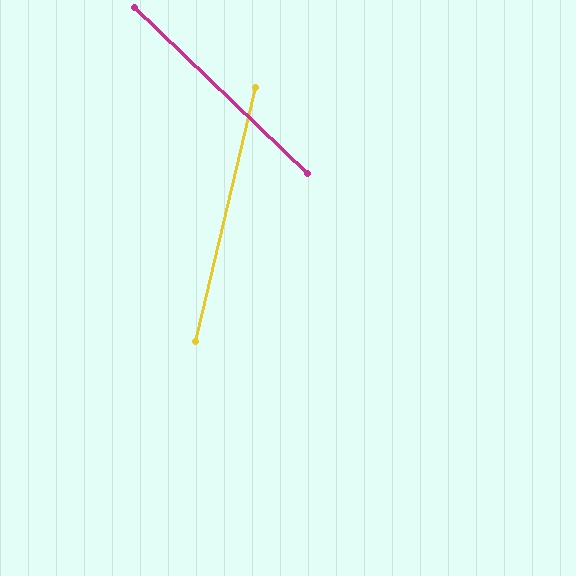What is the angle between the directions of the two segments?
Approximately 60 degrees.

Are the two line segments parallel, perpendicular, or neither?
Neither parallel nor perpendicular — they differ by about 60°.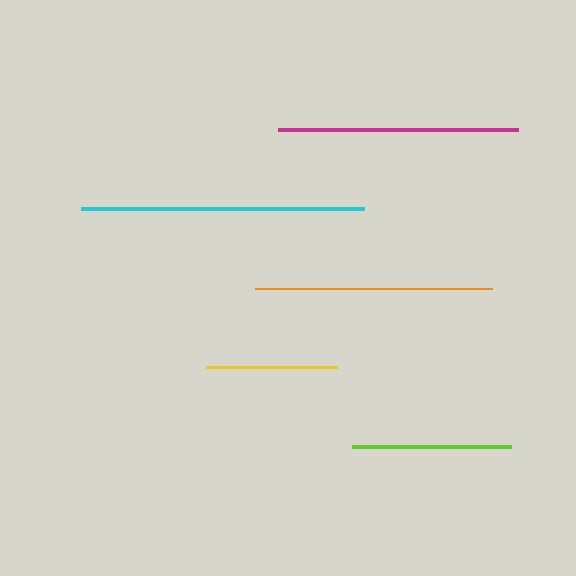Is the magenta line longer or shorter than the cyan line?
The cyan line is longer than the magenta line.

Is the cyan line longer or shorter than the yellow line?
The cyan line is longer than the yellow line.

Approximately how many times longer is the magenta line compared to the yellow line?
The magenta line is approximately 1.8 times the length of the yellow line.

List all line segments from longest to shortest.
From longest to shortest: cyan, magenta, orange, lime, yellow.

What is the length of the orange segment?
The orange segment is approximately 237 pixels long.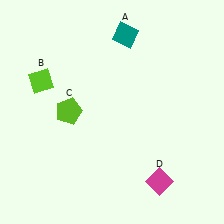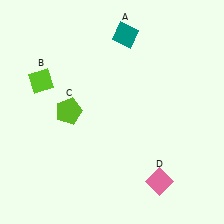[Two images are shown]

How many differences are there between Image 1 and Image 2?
There is 1 difference between the two images.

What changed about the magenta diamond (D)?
In Image 1, D is magenta. In Image 2, it changed to pink.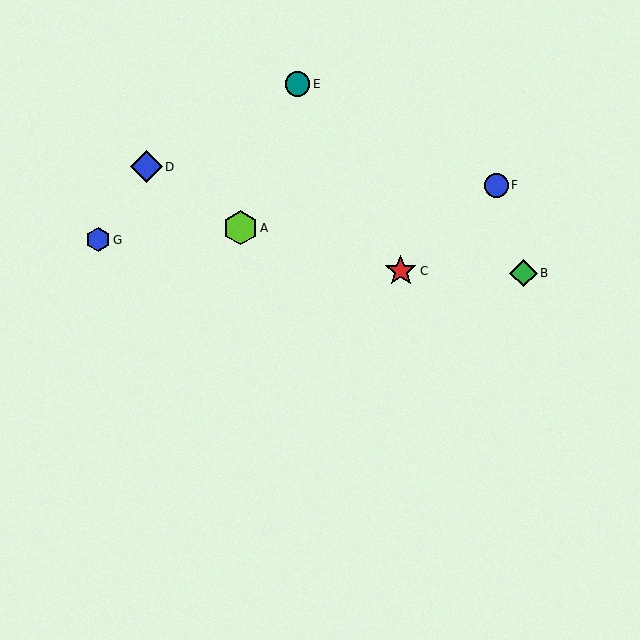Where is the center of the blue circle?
The center of the blue circle is at (496, 185).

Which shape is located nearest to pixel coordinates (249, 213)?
The lime hexagon (labeled A) at (240, 228) is nearest to that location.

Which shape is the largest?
The lime hexagon (labeled A) is the largest.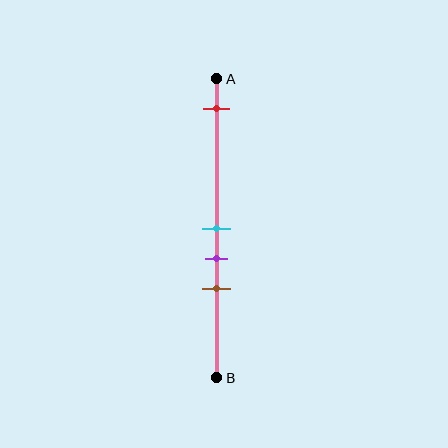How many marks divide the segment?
There are 4 marks dividing the segment.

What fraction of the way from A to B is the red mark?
The red mark is approximately 10% (0.1) of the way from A to B.